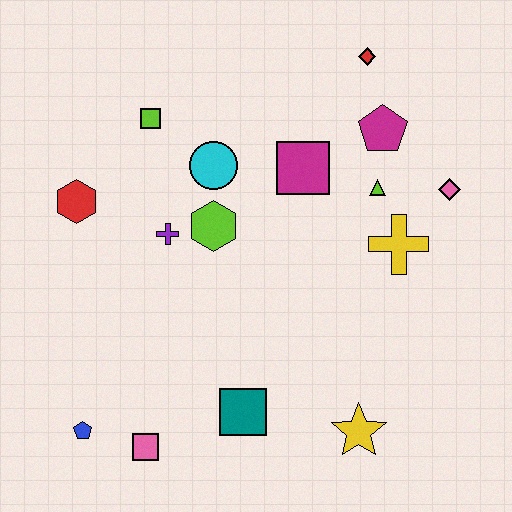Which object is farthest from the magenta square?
The blue pentagon is farthest from the magenta square.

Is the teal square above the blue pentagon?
Yes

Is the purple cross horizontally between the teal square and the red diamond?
No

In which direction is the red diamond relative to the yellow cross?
The red diamond is above the yellow cross.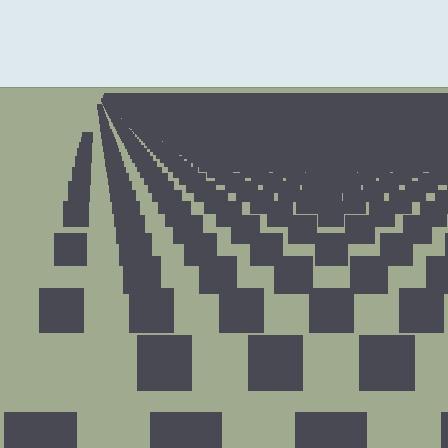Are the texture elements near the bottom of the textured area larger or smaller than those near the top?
Larger. Near the bottom, elements are closer to the viewer and appear at a bigger on-screen size.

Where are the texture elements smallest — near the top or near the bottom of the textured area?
Near the top.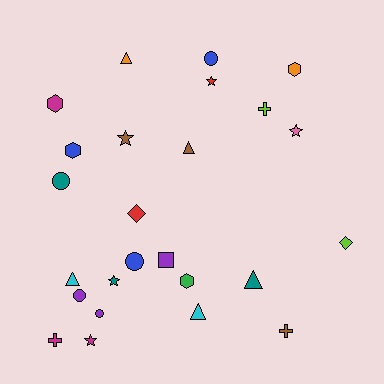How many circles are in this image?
There are 5 circles.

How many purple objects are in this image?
There are 3 purple objects.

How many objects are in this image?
There are 25 objects.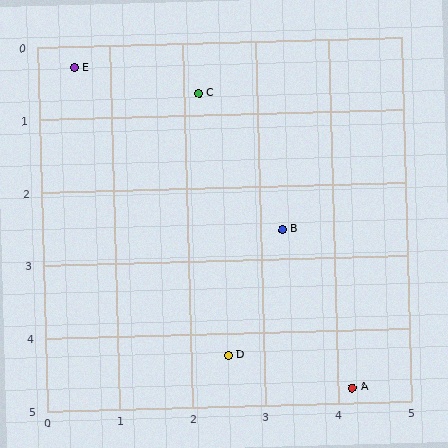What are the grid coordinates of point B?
Point B is at approximately (3.3, 2.6).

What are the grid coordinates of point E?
Point E is at approximately (0.5, 0.3).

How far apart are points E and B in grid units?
Points E and B are about 3.6 grid units apart.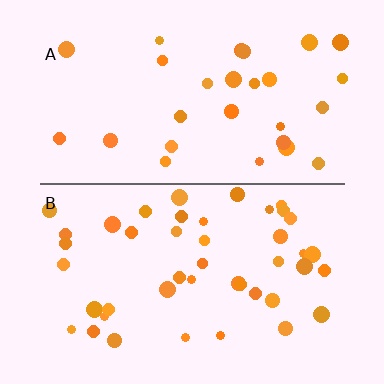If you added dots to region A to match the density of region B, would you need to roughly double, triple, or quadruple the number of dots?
Approximately double.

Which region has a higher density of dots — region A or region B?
B (the bottom).